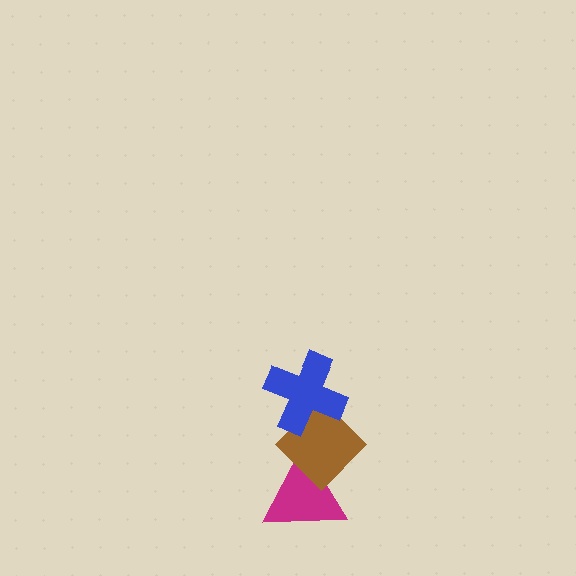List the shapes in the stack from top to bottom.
From top to bottom: the blue cross, the brown diamond, the magenta triangle.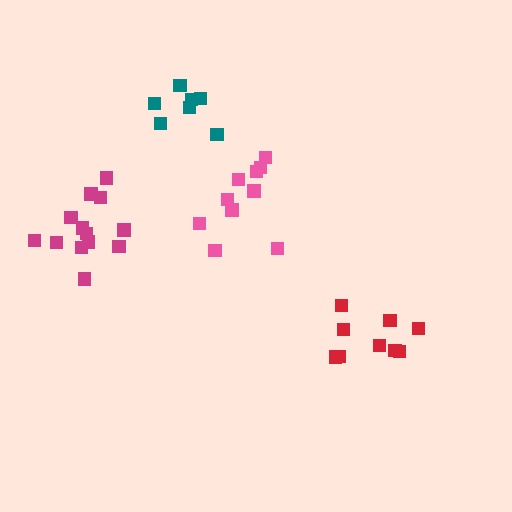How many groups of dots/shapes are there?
There are 4 groups.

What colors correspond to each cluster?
The clusters are colored: pink, magenta, teal, red.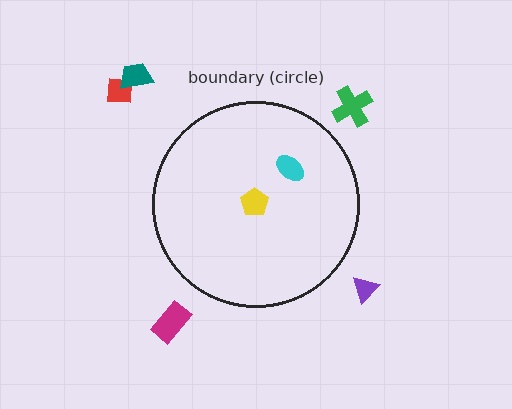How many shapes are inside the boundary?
2 inside, 5 outside.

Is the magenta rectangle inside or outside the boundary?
Outside.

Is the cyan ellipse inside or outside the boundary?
Inside.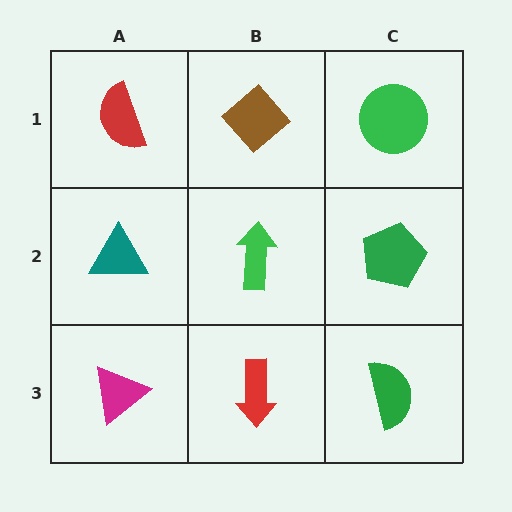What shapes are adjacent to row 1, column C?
A green pentagon (row 2, column C), a brown diamond (row 1, column B).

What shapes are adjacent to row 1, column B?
A green arrow (row 2, column B), a red semicircle (row 1, column A), a green circle (row 1, column C).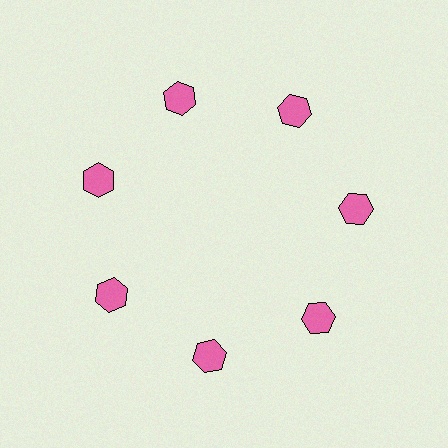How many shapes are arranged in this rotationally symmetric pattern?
There are 7 shapes, arranged in 7 groups of 1.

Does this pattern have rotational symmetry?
Yes, this pattern has 7-fold rotational symmetry. It looks the same after rotating 51 degrees around the center.